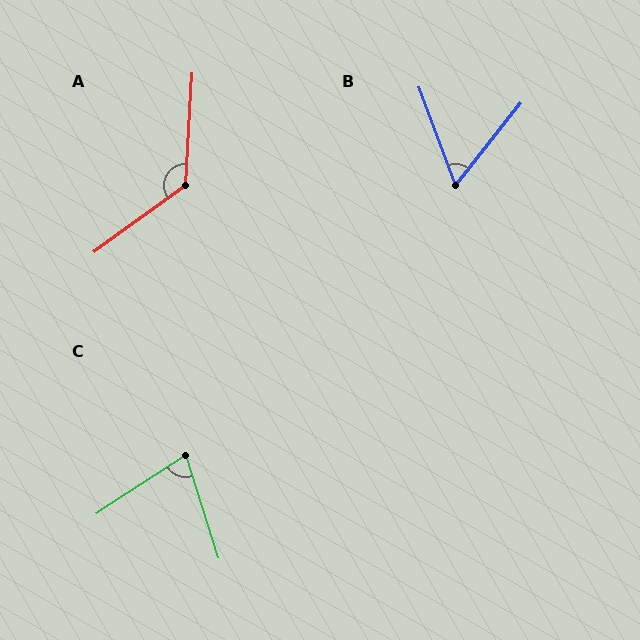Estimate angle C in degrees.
Approximately 74 degrees.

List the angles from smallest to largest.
B (58°), C (74°), A (129°).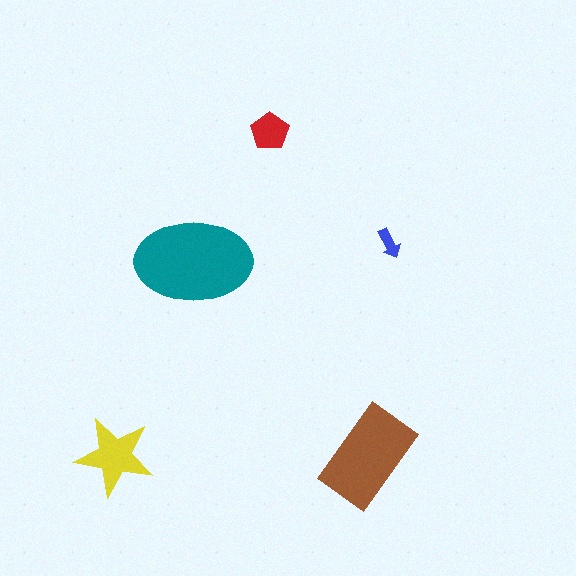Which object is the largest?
The teal ellipse.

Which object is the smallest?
The blue arrow.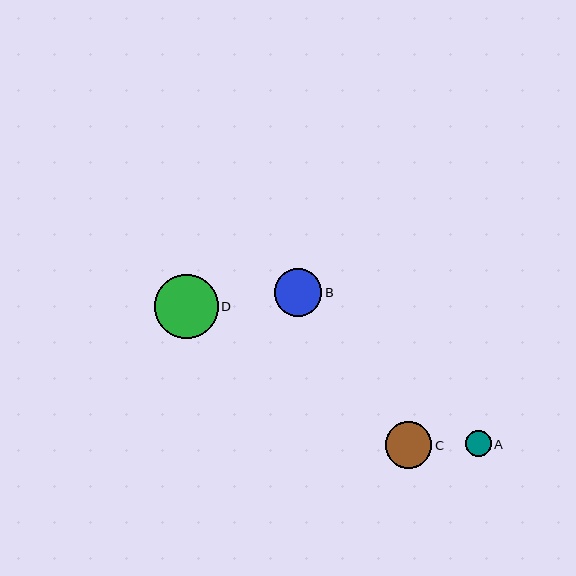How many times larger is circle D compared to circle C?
Circle D is approximately 1.4 times the size of circle C.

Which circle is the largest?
Circle D is the largest with a size of approximately 64 pixels.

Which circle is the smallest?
Circle A is the smallest with a size of approximately 26 pixels.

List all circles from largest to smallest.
From largest to smallest: D, B, C, A.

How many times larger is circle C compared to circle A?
Circle C is approximately 1.8 times the size of circle A.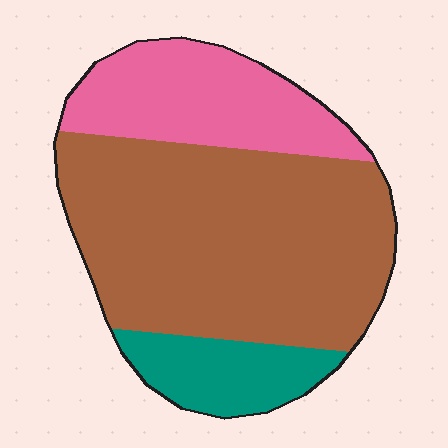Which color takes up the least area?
Teal, at roughly 15%.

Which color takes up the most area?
Brown, at roughly 60%.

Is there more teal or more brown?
Brown.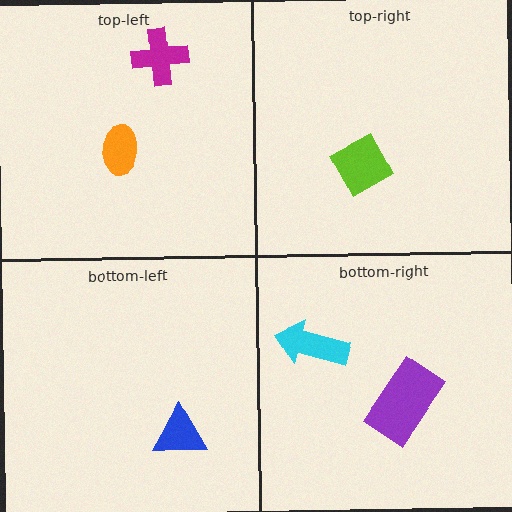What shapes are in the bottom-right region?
The purple rectangle, the cyan arrow.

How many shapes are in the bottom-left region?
1.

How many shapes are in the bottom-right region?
2.